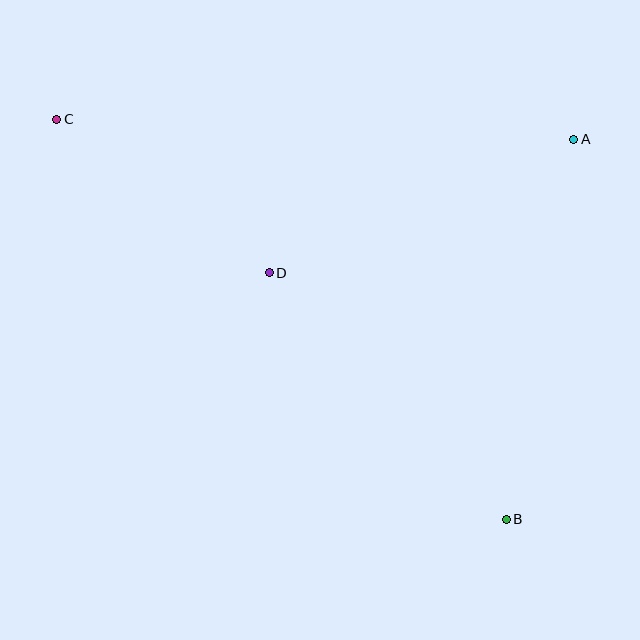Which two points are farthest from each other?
Points B and C are farthest from each other.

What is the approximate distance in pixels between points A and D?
The distance between A and D is approximately 332 pixels.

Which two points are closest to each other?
Points C and D are closest to each other.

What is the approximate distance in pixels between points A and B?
The distance between A and B is approximately 386 pixels.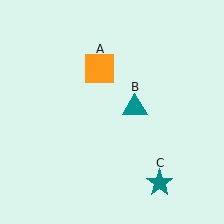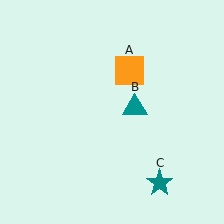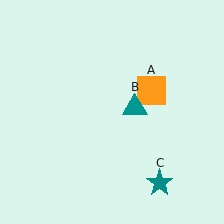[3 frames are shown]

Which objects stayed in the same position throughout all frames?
Teal triangle (object B) and teal star (object C) remained stationary.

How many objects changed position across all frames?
1 object changed position: orange square (object A).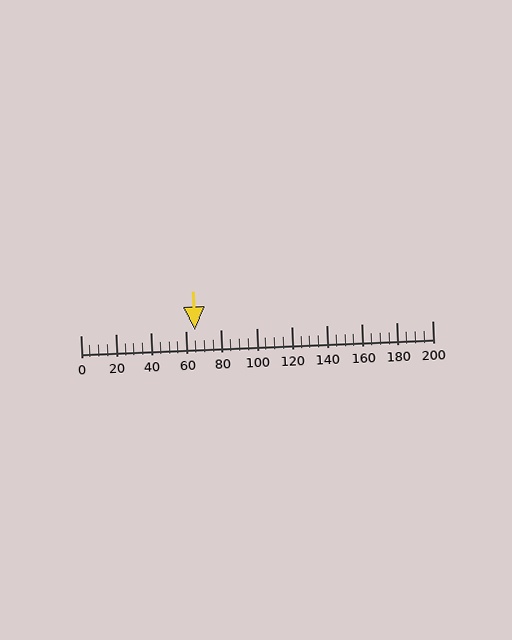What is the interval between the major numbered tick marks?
The major tick marks are spaced 20 units apart.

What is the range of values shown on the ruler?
The ruler shows values from 0 to 200.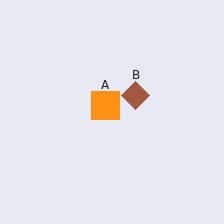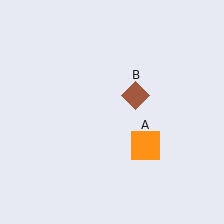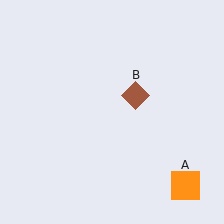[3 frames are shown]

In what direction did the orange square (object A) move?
The orange square (object A) moved down and to the right.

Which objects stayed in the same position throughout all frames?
Brown diamond (object B) remained stationary.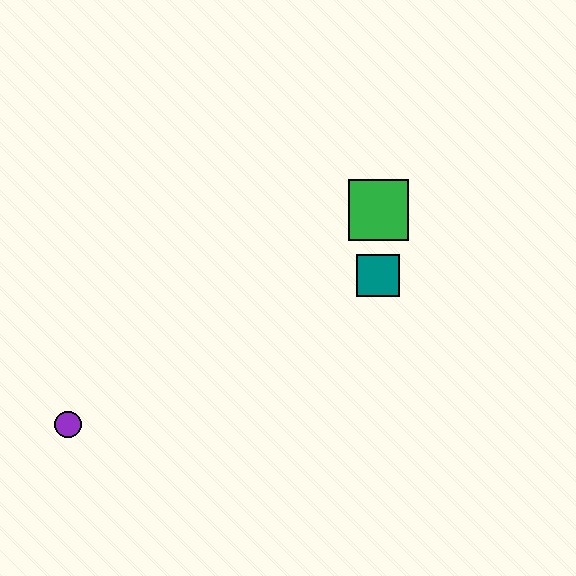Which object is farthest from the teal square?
The purple circle is farthest from the teal square.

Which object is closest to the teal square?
The green square is closest to the teal square.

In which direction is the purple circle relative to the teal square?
The purple circle is to the left of the teal square.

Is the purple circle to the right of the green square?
No